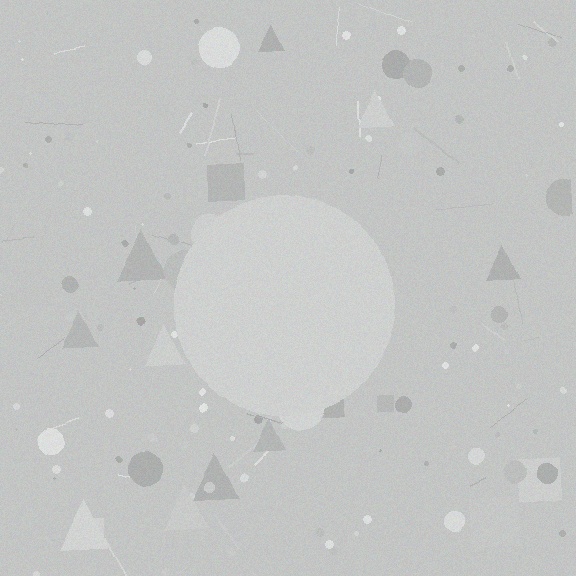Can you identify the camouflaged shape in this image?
The camouflaged shape is a circle.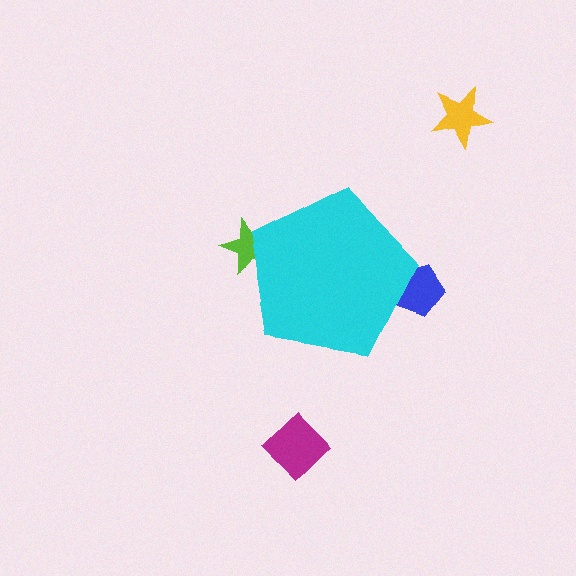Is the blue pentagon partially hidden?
Yes, the blue pentagon is partially hidden behind the cyan pentagon.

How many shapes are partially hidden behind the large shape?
2 shapes are partially hidden.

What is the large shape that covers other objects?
A cyan pentagon.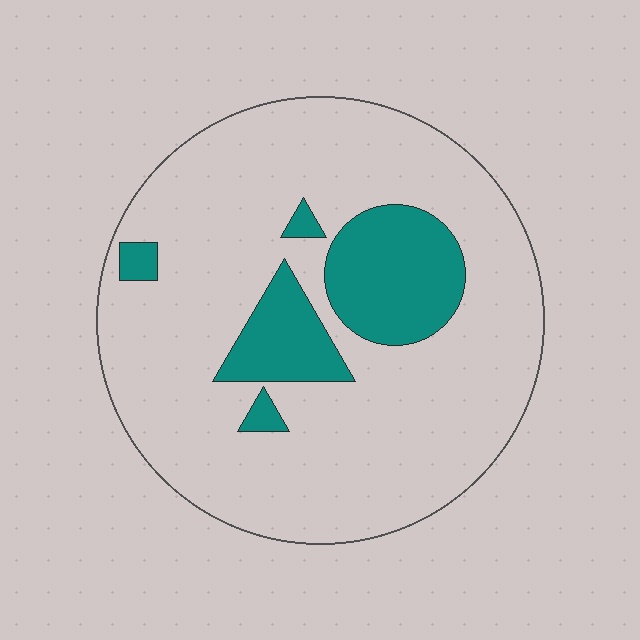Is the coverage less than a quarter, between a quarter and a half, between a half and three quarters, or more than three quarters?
Less than a quarter.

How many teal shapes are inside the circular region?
5.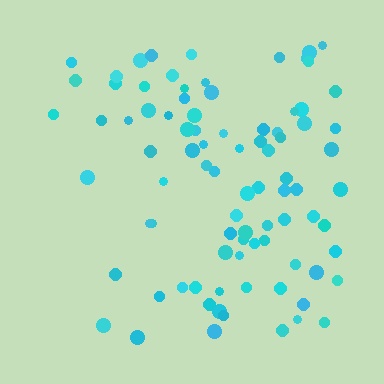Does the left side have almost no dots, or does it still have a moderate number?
Still a moderate number, just noticeably fewer than the right.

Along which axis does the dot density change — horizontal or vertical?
Horizontal.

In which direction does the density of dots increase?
From left to right, with the right side densest.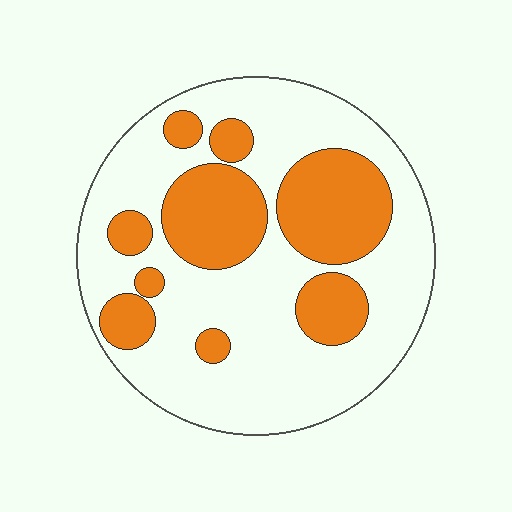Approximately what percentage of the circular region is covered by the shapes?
Approximately 30%.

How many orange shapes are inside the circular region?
9.